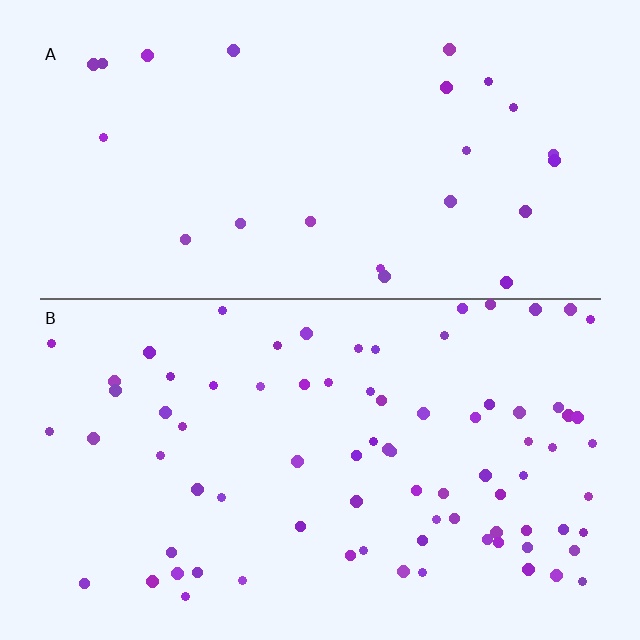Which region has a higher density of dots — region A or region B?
B (the bottom).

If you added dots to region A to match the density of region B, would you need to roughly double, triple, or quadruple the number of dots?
Approximately triple.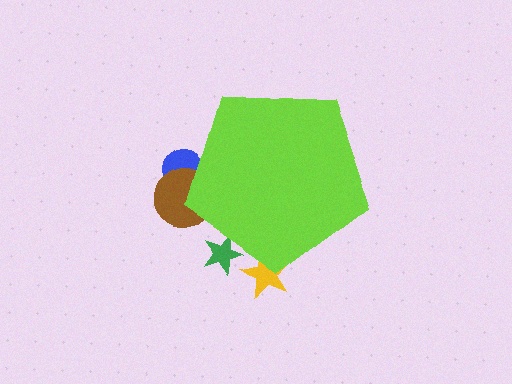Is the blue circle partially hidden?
Yes, the blue circle is partially hidden behind the lime pentagon.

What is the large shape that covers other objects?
A lime pentagon.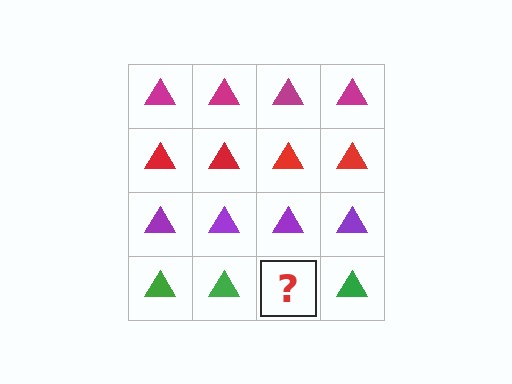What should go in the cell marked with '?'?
The missing cell should contain a green triangle.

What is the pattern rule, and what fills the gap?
The rule is that each row has a consistent color. The gap should be filled with a green triangle.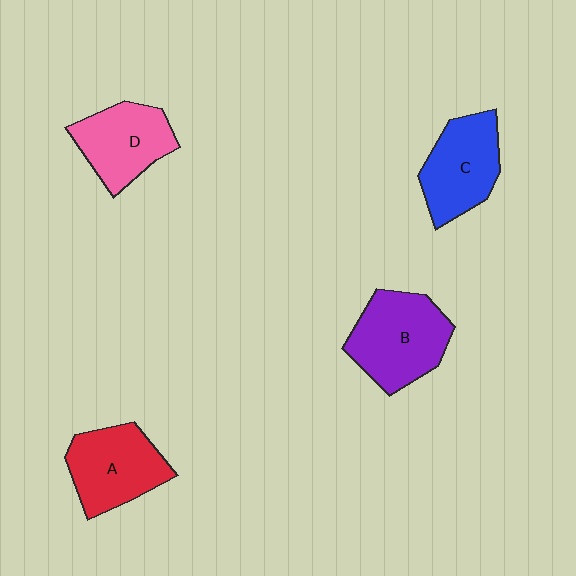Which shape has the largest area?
Shape B (purple).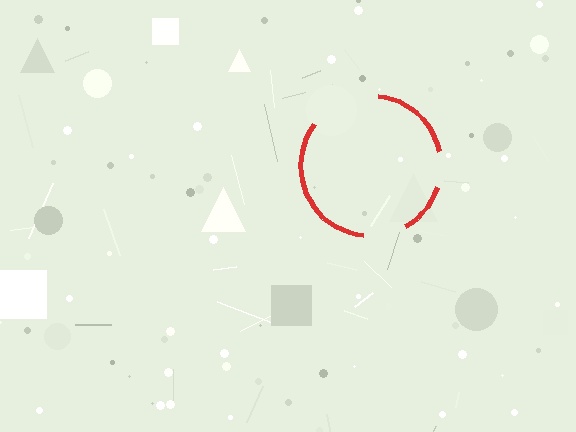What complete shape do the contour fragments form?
The contour fragments form a circle.